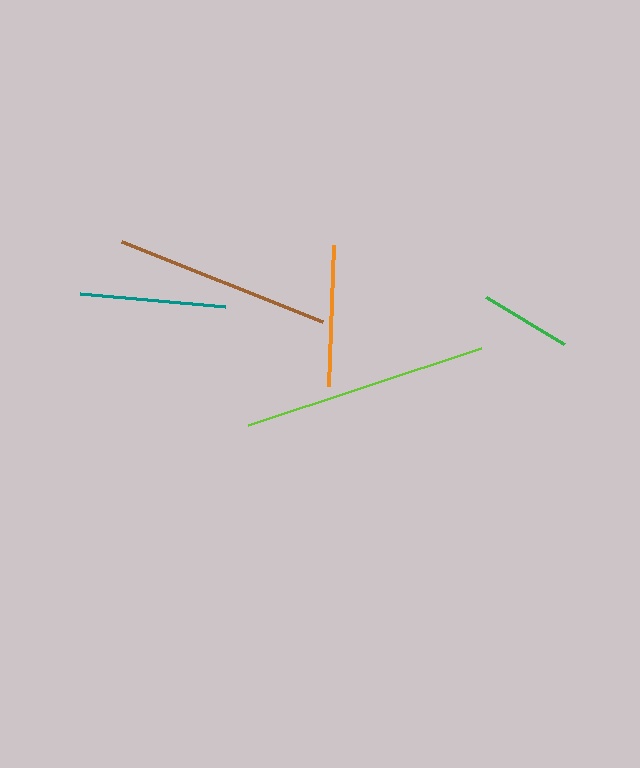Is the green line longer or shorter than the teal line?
The teal line is longer than the green line.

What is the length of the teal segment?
The teal segment is approximately 145 pixels long.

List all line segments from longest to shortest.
From longest to shortest: lime, brown, teal, orange, green.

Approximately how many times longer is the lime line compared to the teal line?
The lime line is approximately 1.7 times the length of the teal line.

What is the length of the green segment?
The green segment is approximately 90 pixels long.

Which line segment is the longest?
The lime line is the longest at approximately 245 pixels.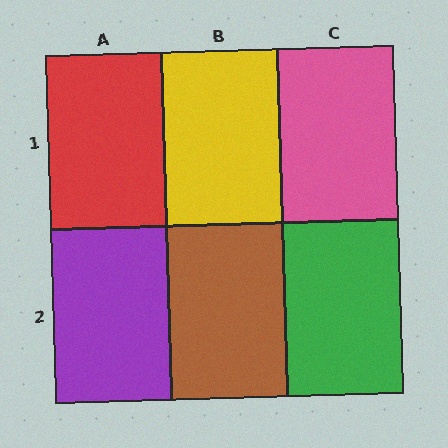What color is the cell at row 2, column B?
Brown.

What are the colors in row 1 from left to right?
Red, yellow, pink.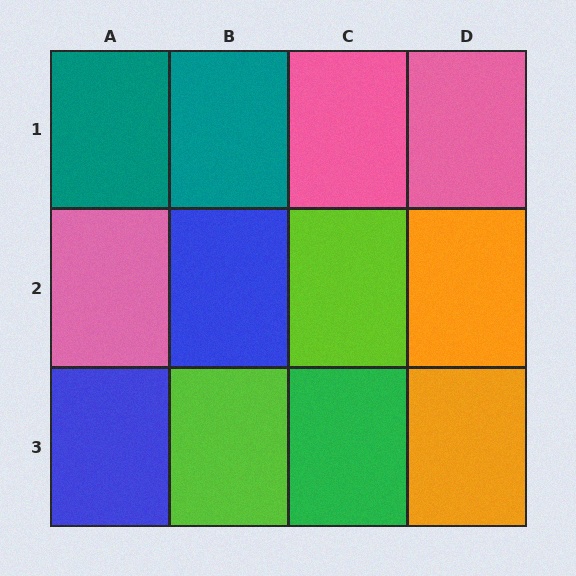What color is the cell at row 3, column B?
Lime.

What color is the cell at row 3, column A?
Blue.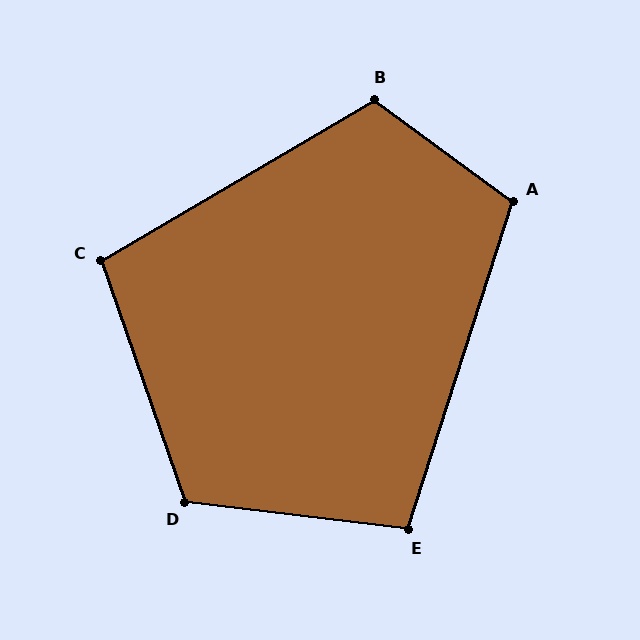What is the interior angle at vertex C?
Approximately 101 degrees (obtuse).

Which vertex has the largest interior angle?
D, at approximately 116 degrees.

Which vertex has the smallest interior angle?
E, at approximately 101 degrees.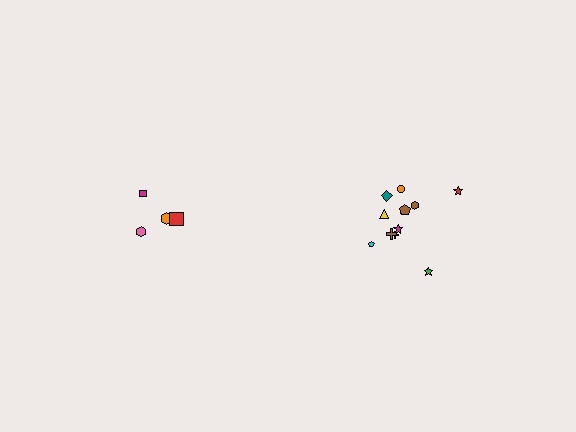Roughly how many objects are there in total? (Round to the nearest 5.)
Roughly 15 objects in total.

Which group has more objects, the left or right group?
The right group.